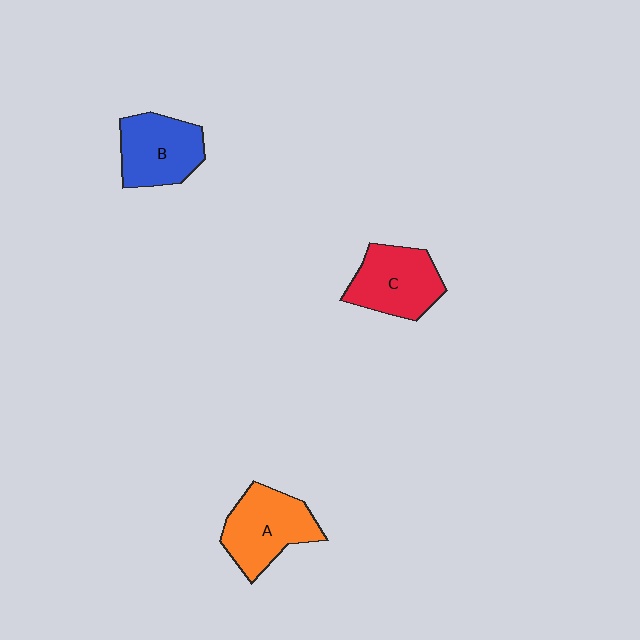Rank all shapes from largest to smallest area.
From largest to smallest: A (orange), C (red), B (blue).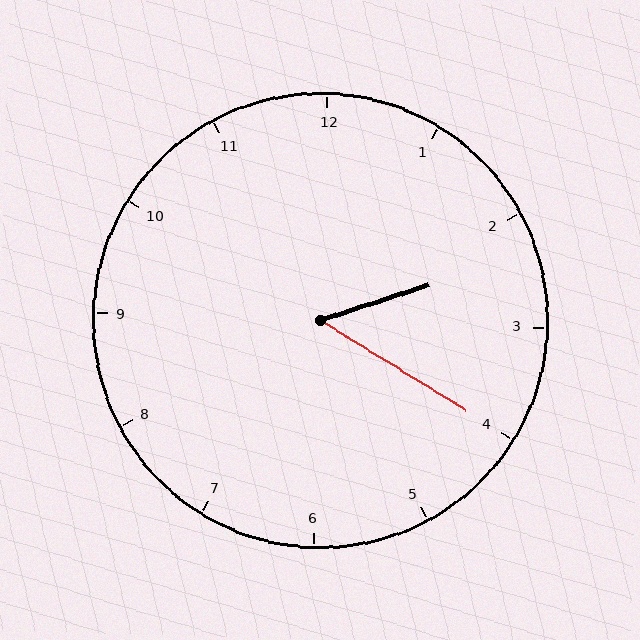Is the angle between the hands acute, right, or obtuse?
It is acute.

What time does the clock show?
2:20.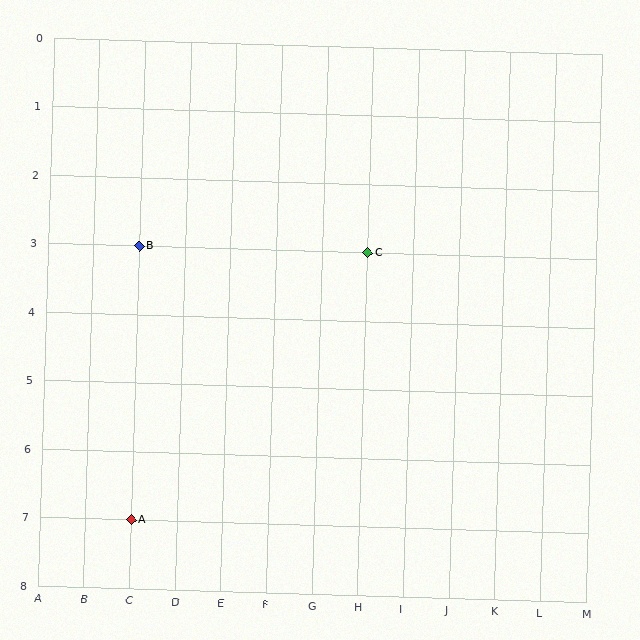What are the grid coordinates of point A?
Point A is at grid coordinates (C, 7).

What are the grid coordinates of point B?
Point B is at grid coordinates (C, 3).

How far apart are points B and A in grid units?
Points B and A are 4 rows apart.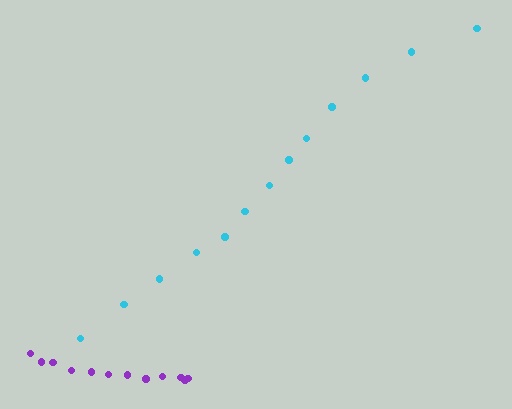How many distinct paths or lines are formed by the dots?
There are 2 distinct paths.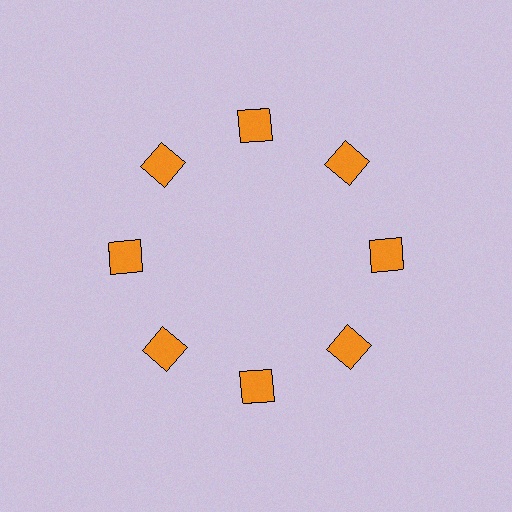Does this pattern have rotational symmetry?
Yes, this pattern has 8-fold rotational symmetry. It looks the same after rotating 45 degrees around the center.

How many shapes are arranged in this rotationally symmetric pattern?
There are 8 shapes, arranged in 8 groups of 1.